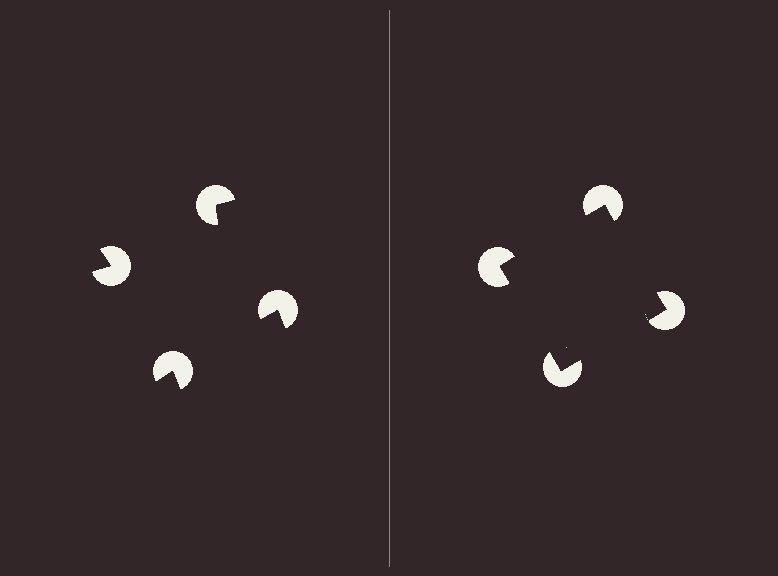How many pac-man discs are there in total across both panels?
8 — 4 on each side.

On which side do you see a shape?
An illusory square appears on the right side. On the left side the wedge cuts are rotated, so no coherent shape forms.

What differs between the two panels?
The pac-man discs are positioned identically on both sides; only the wedge orientations differ. On the right they align to a square; on the left they are misaligned.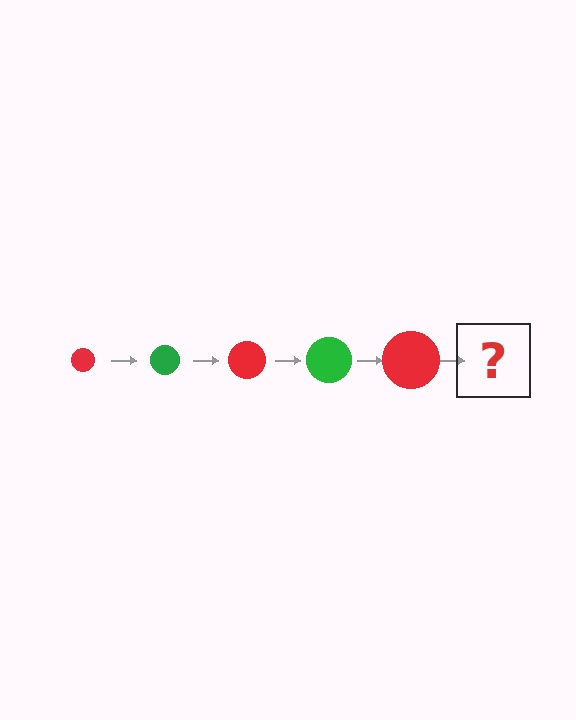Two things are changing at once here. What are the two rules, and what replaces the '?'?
The two rules are that the circle grows larger each step and the color cycles through red and green. The '?' should be a green circle, larger than the previous one.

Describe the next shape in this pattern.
It should be a green circle, larger than the previous one.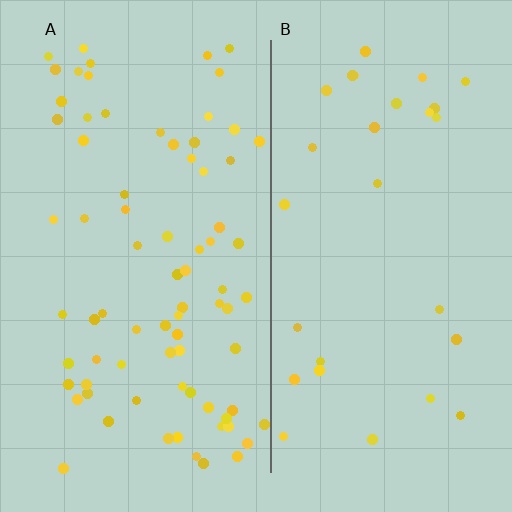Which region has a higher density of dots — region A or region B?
A (the left).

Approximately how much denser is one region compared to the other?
Approximately 2.7× — region A over region B.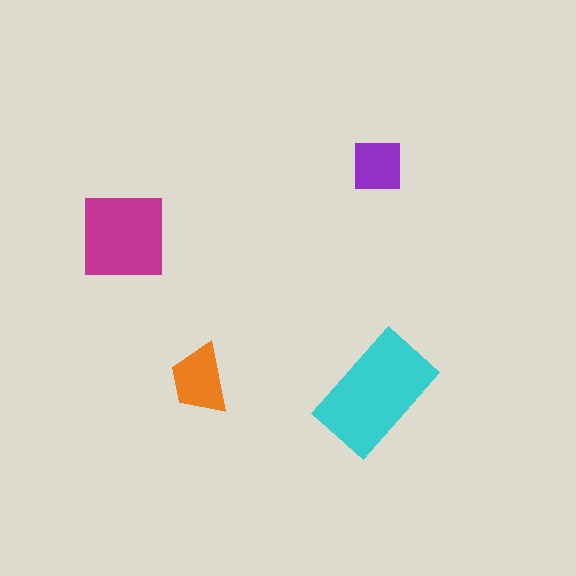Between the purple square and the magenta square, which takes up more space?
The magenta square.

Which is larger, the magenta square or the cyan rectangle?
The cyan rectangle.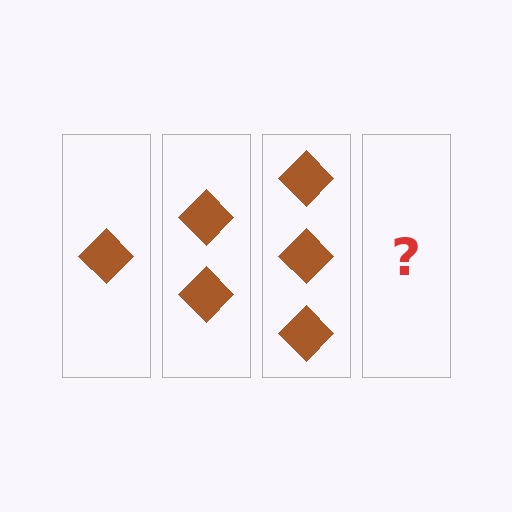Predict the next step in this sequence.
The next step is 4 diamonds.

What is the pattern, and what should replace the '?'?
The pattern is that each step adds one more diamond. The '?' should be 4 diamonds.